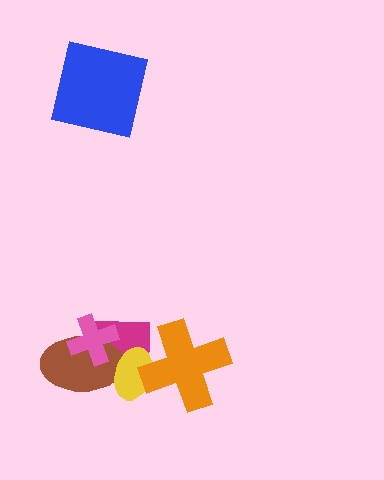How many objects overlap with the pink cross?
2 objects overlap with the pink cross.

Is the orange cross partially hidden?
No, no other shape covers it.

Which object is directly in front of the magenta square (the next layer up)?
The brown ellipse is directly in front of the magenta square.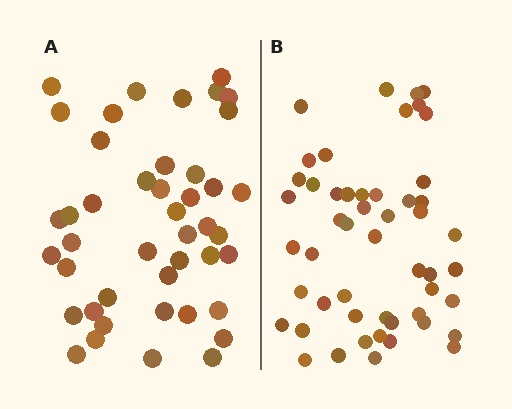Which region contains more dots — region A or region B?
Region B (the right region) has more dots.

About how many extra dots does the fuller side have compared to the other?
Region B has roughly 8 or so more dots than region A.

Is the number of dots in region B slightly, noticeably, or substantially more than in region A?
Region B has only slightly more — the two regions are fairly close. The ratio is roughly 1.2 to 1.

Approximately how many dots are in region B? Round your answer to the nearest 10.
About 50 dots. (The exact count is 51, which rounds to 50.)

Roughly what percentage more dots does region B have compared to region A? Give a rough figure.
About 15% more.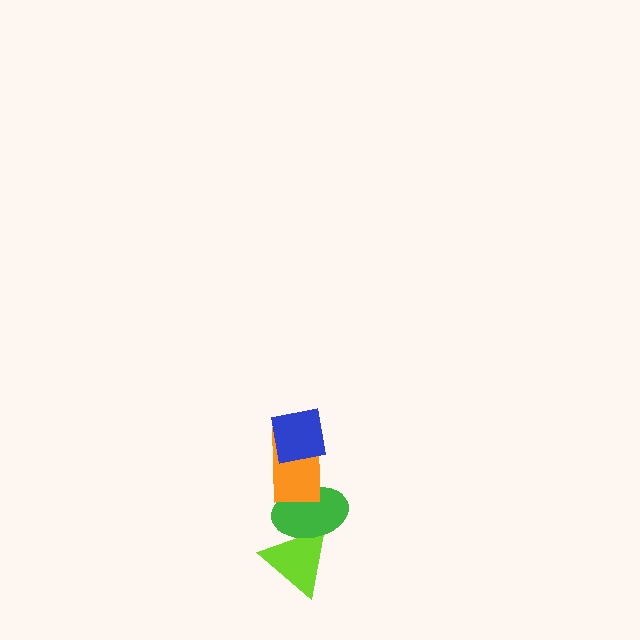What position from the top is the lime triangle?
The lime triangle is 4th from the top.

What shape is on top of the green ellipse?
The orange rectangle is on top of the green ellipse.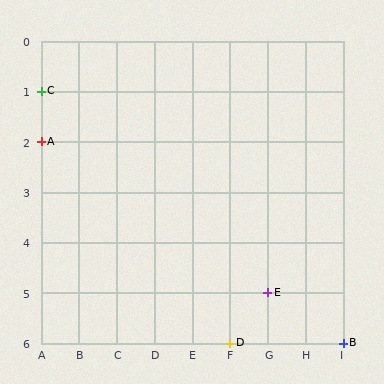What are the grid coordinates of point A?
Point A is at grid coordinates (A, 2).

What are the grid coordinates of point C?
Point C is at grid coordinates (A, 1).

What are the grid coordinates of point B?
Point B is at grid coordinates (I, 6).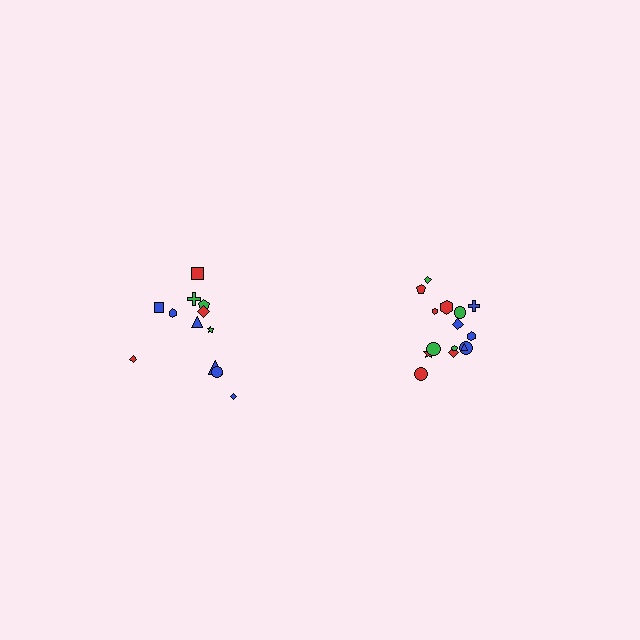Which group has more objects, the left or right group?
The right group.